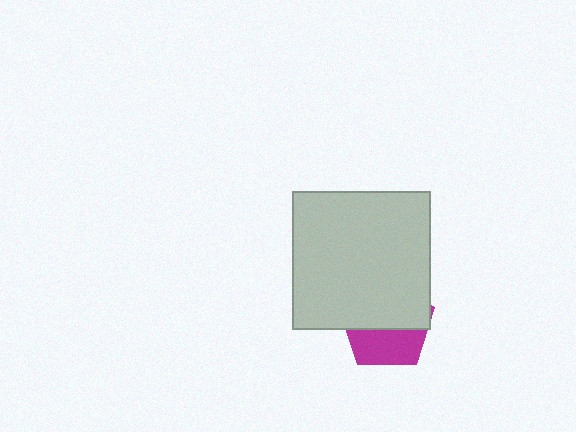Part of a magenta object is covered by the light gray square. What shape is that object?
It is a pentagon.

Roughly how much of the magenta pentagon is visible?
A small part of it is visible (roughly 41%).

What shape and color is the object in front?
The object in front is a light gray square.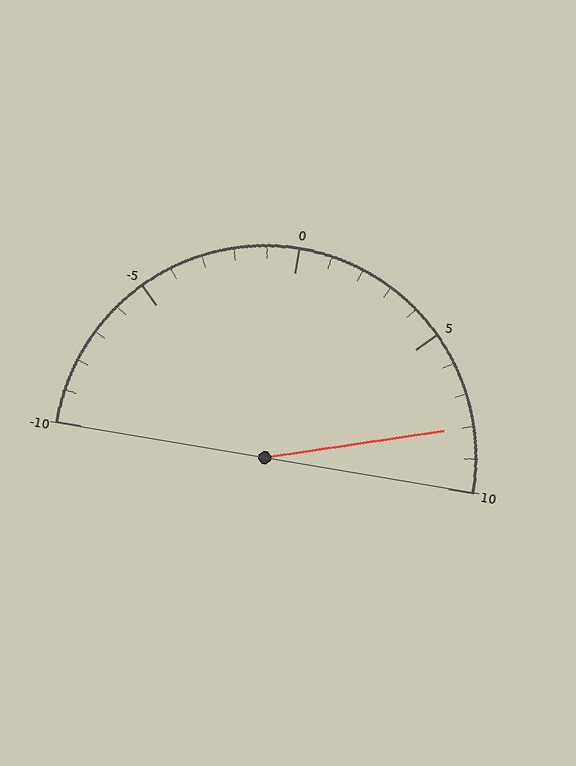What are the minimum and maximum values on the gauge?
The gauge ranges from -10 to 10.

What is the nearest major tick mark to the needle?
The nearest major tick mark is 10.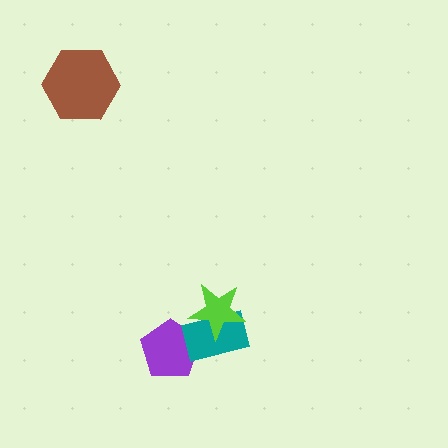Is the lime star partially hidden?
No, no other shape covers it.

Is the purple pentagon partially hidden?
Yes, it is partially covered by another shape.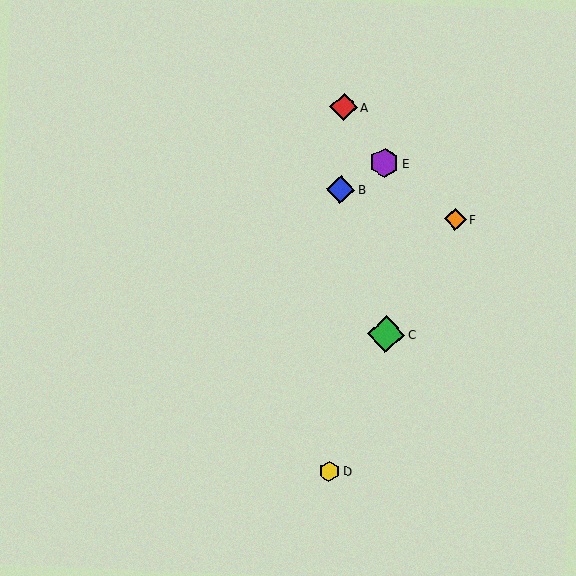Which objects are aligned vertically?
Objects A, B, D are aligned vertically.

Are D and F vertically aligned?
No, D is at x≈329 and F is at x≈455.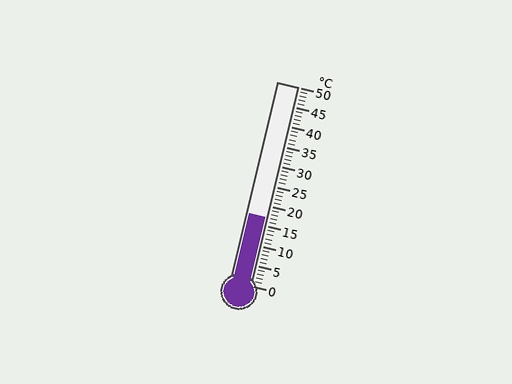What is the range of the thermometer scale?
The thermometer scale ranges from 0°C to 50°C.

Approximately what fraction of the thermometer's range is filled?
The thermometer is filled to approximately 35% of its range.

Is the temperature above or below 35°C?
The temperature is below 35°C.